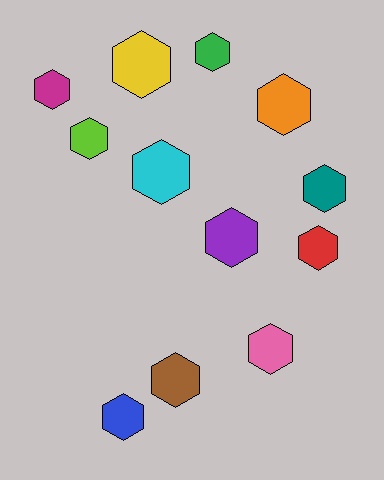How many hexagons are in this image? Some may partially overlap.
There are 12 hexagons.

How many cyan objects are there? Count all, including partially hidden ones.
There is 1 cyan object.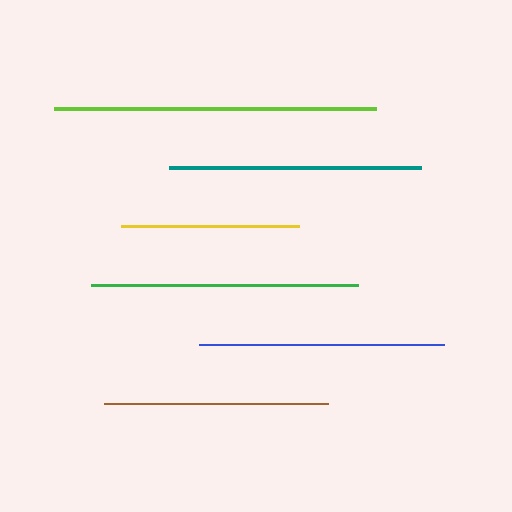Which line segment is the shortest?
The yellow line is the shortest at approximately 178 pixels.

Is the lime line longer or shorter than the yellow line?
The lime line is longer than the yellow line.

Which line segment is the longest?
The lime line is the longest at approximately 322 pixels.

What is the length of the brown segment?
The brown segment is approximately 224 pixels long.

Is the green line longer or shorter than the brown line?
The green line is longer than the brown line.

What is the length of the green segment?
The green segment is approximately 267 pixels long.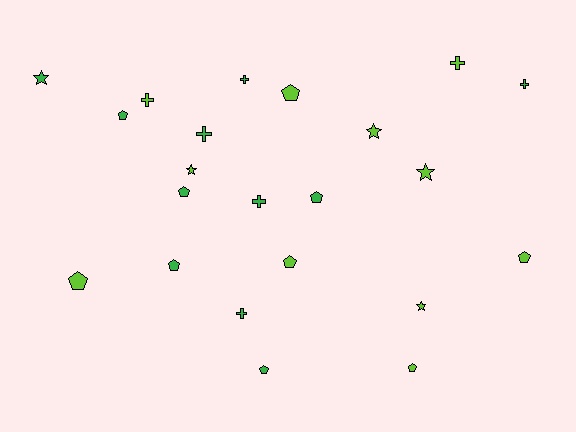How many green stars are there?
There is 1 green star.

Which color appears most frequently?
Green, with 11 objects.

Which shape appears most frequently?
Pentagon, with 10 objects.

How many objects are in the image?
There are 22 objects.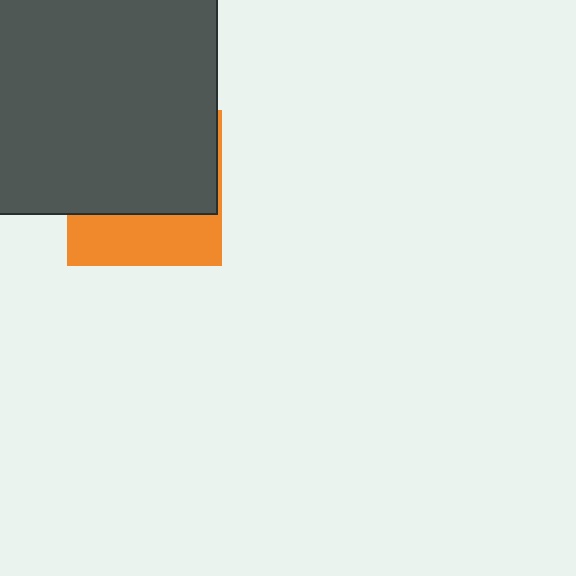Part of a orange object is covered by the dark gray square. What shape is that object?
It is a square.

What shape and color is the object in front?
The object in front is a dark gray square.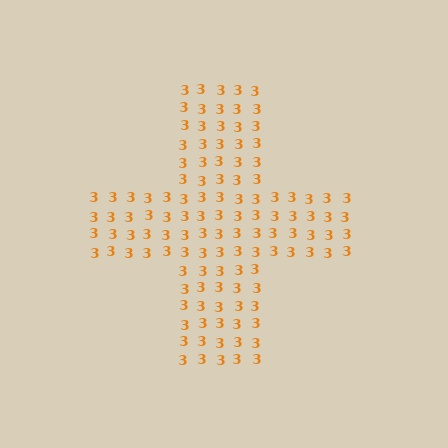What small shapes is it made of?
It is made of small digit 3's.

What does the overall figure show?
The overall figure shows a cross.